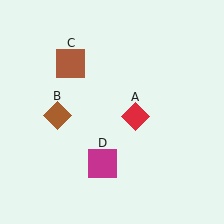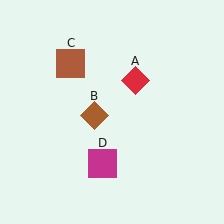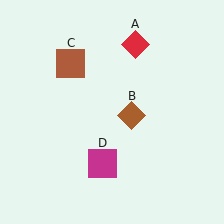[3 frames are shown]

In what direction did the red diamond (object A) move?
The red diamond (object A) moved up.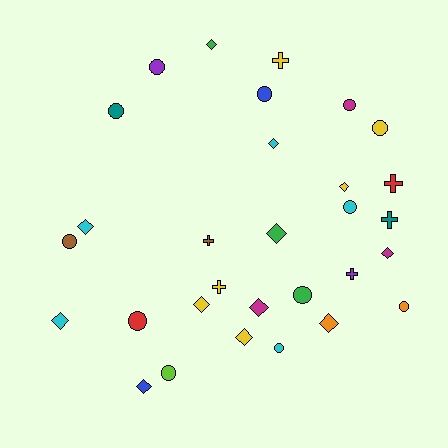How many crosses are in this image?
There are 6 crosses.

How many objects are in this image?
There are 30 objects.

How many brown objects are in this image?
There are 2 brown objects.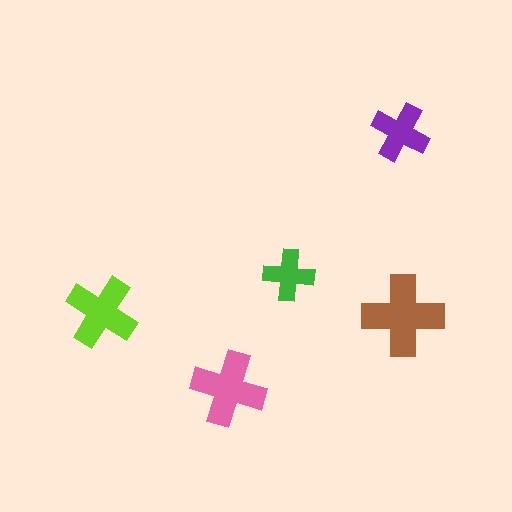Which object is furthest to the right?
The brown cross is rightmost.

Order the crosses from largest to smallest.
the brown one, the pink one, the lime one, the purple one, the green one.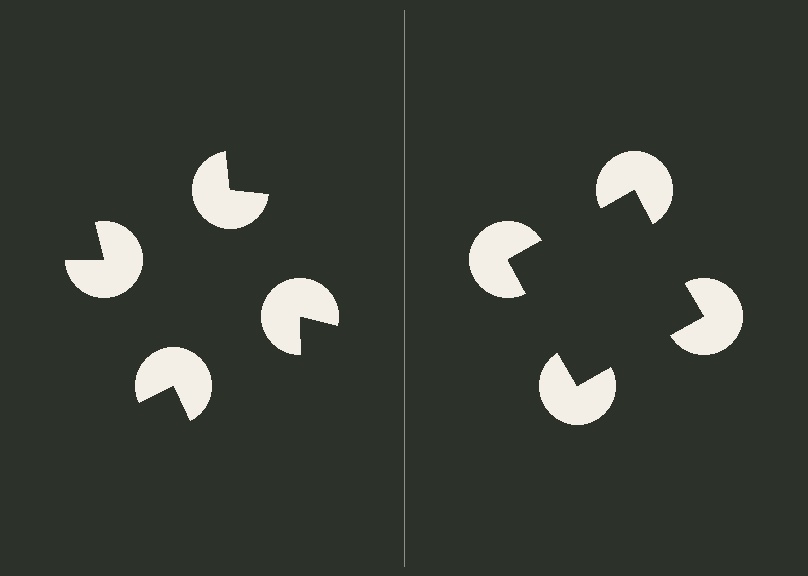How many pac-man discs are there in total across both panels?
8 — 4 on each side.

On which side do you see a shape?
An illusory square appears on the right side. On the left side the wedge cuts are rotated, so no coherent shape forms.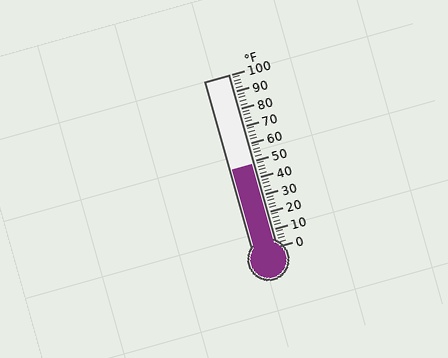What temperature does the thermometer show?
The thermometer shows approximately 48°F.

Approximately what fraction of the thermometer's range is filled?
The thermometer is filled to approximately 50% of its range.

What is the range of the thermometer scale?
The thermometer scale ranges from 0°F to 100°F.